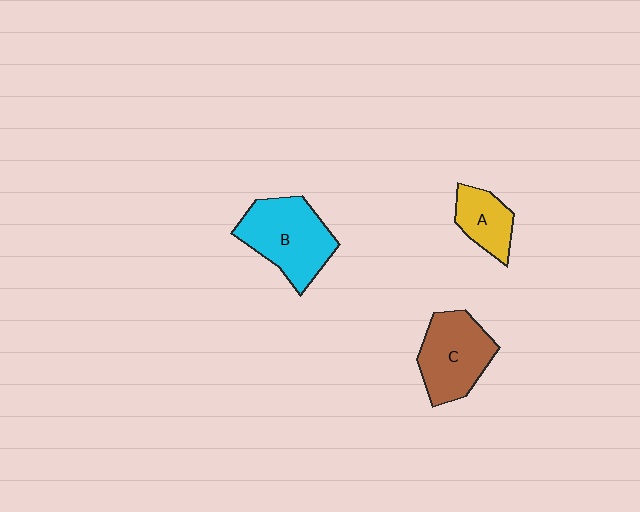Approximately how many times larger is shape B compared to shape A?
Approximately 1.9 times.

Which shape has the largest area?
Shape B (cyan).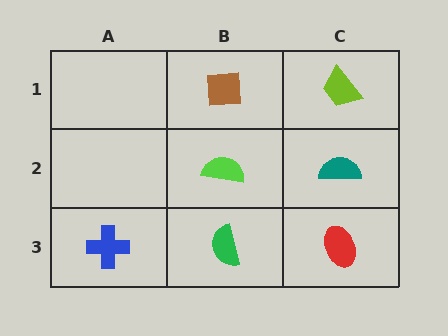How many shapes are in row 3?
3 shapes.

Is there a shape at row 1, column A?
No, that cell is empty.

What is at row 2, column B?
A lime semicircle.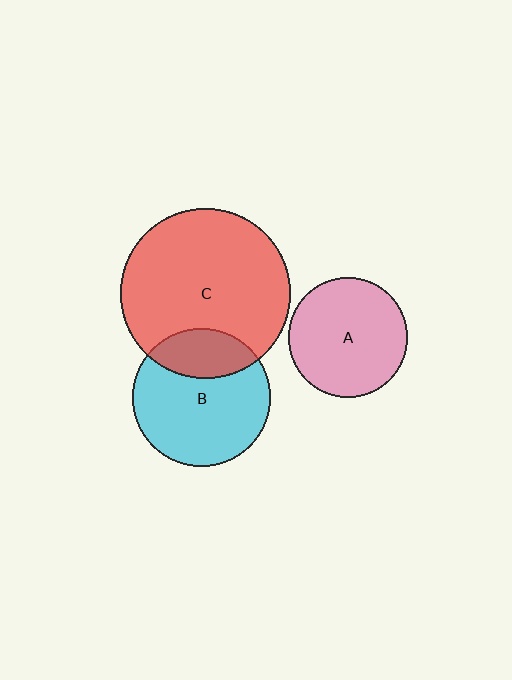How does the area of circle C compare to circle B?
Approximately 1.5 times.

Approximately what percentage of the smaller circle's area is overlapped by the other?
Approximately 25%.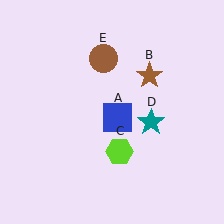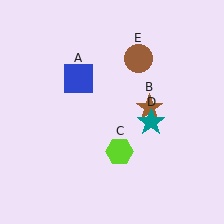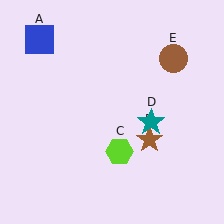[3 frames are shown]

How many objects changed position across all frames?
3 objects changed position: blue square (object A), brown star (object B), brown circle (object E).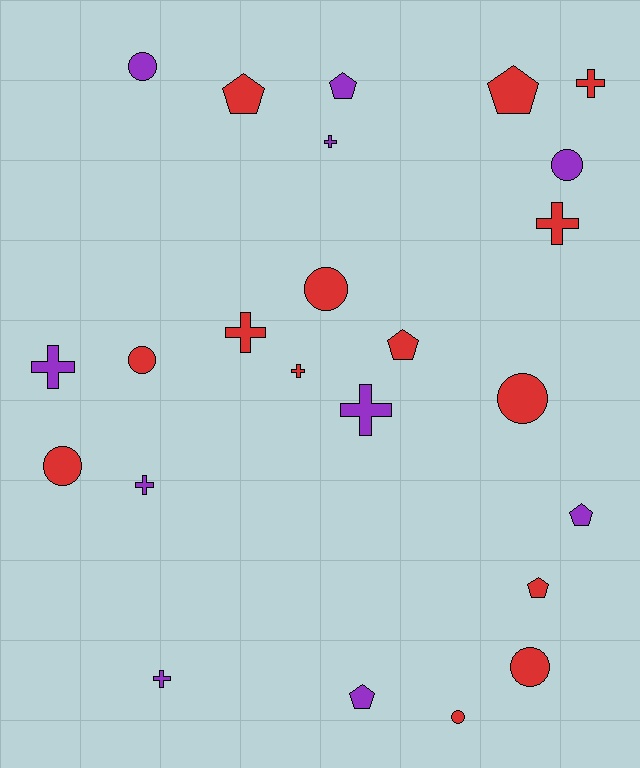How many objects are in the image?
There are 24 objects.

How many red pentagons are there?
There are 4 red pentagons.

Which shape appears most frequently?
Cross, with 9 objects.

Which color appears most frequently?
Red, with 14 objects.